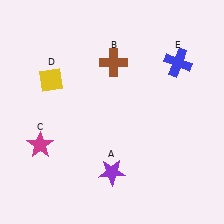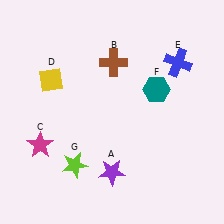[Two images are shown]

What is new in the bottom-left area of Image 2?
A lime star (G) was added in the bottom-left area of Image 2.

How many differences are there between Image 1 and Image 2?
There are 2 differences between the two images.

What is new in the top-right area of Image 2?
A teal hexagon (F) was added in the top-right area of Image 2.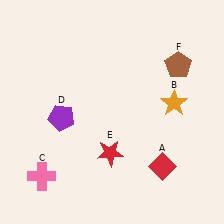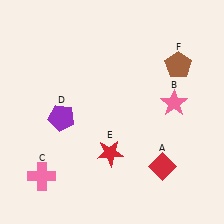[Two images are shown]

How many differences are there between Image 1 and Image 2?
There is 1 difference between the two images.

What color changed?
The star (B) changed from orange in Image 1 to pink in Image 2.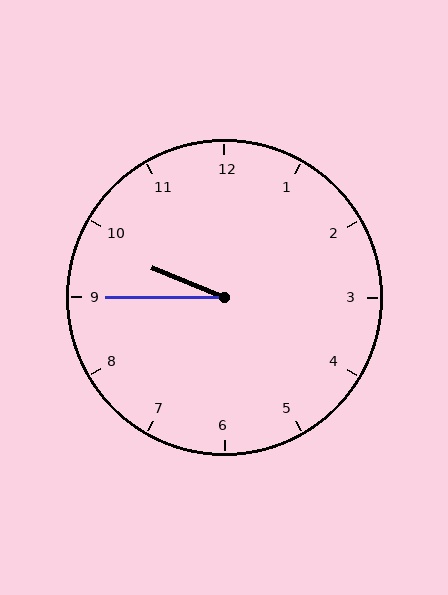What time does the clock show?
9:45.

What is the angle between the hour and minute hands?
Approximately 22 degrees.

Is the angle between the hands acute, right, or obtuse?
It is acute.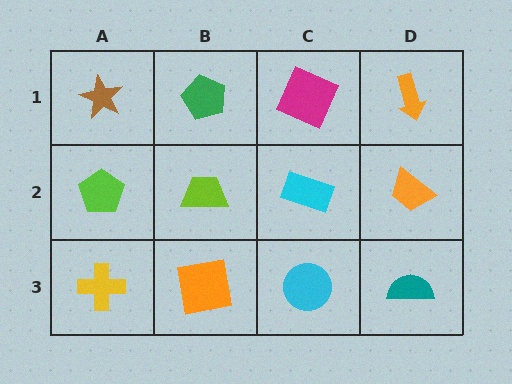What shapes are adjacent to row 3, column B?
A lime trapezoid (row 2, column B), a yellow cross (row 3, column A), a cyan circle (row 3, column C).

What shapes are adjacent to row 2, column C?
A magenta square (row 1, column C), a cyan circle (row 3, column C), a lime trapezoid (row 2, column B), an orange trapezoid (row 2, column D).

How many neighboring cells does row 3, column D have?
2.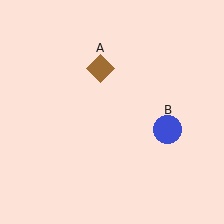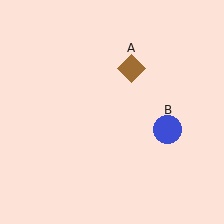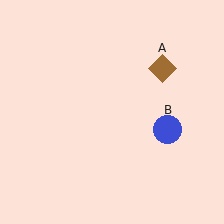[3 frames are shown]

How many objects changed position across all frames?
1 object changed position: brown diamond (object A).